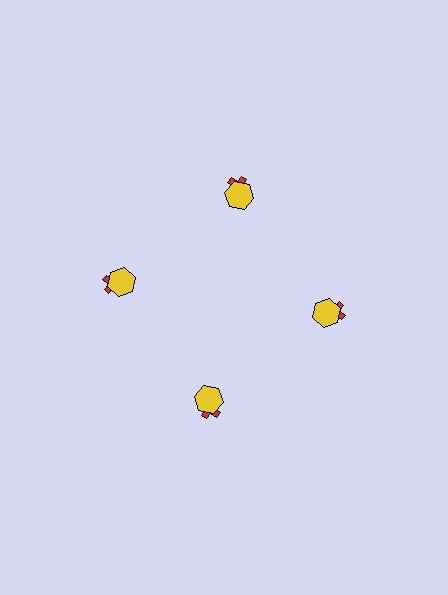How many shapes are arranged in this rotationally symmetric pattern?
There are 8 shapes, arranged in 4 groups of 2.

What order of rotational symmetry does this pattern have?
This pattern has 4-fold rotational symmetry.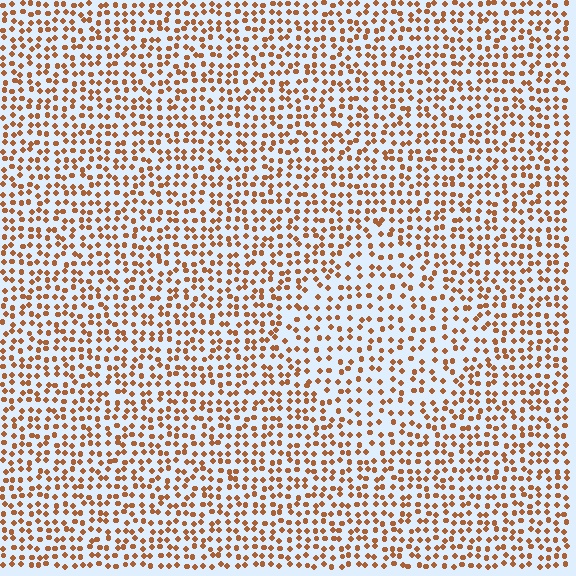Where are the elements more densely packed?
The elements are more densely packed outside the diamond boundary.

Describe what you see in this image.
The image contains small brown elements arranged at two different densities. A diamond-shaped region is visible where the elements are less densely packed than the surrounding area.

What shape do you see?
I see a diamond.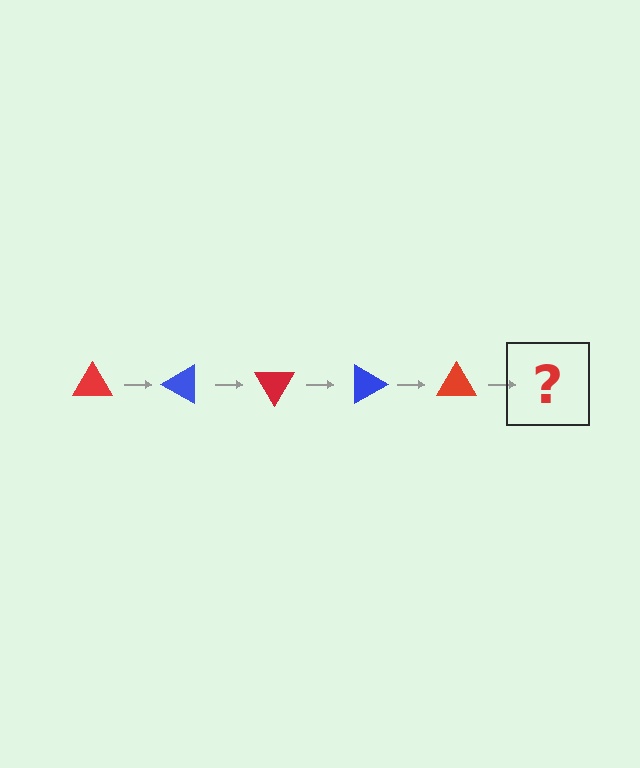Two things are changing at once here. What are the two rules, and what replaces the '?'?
The two rules are that it rotates 30 degrees each step and the color cycles through red and blue. The '?' should be a blue triangle, rotated 150 degrees from the start.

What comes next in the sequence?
The next element should be a blue triangle, rotated 150 degrees from the start.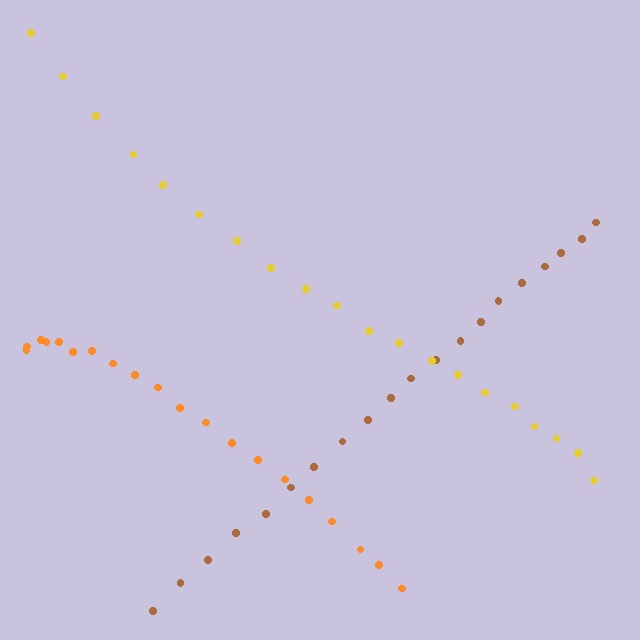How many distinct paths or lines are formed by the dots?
There are 3 distinct paths.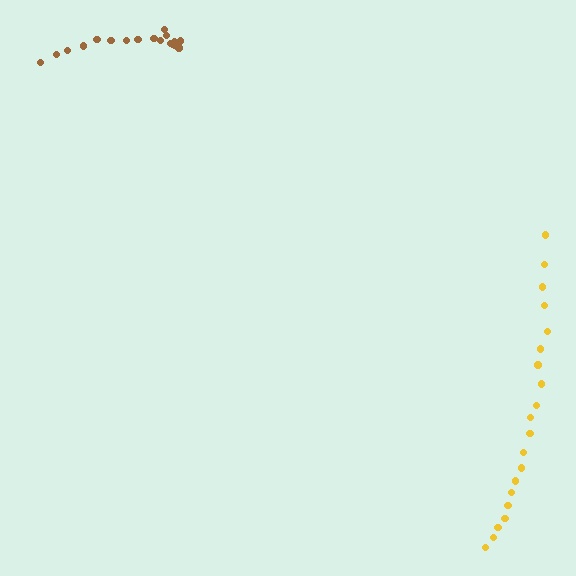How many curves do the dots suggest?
There are 2 distinct paths.